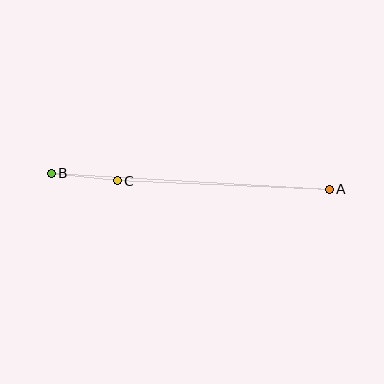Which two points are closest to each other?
Points B and C are closest to each other.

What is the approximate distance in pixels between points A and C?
The distance between A and C is approximately 212 pixels.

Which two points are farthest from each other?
Points A and B are farthest from each other.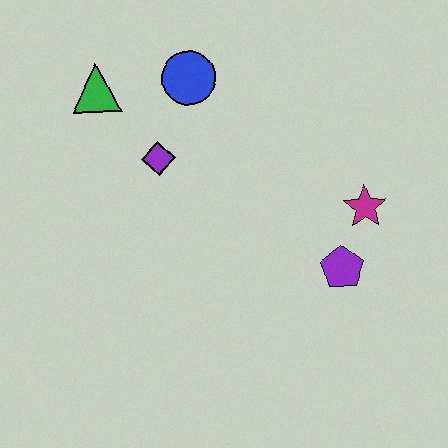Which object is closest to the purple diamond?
The blue circle is closest to the purple diamond.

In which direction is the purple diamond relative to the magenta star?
The purple diamond is to the left of the magenta star.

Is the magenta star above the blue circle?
No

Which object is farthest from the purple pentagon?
The green triangle is farthest from the purple pentagon.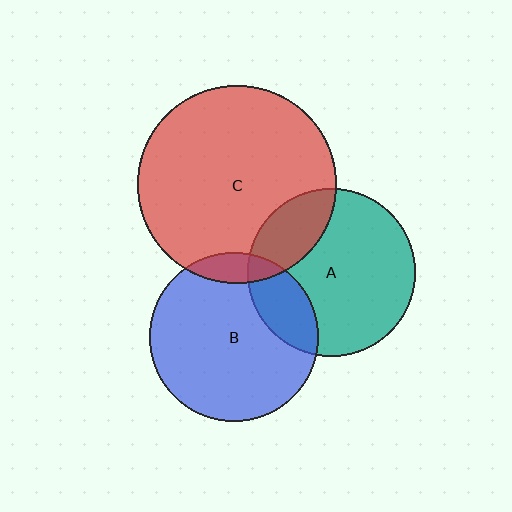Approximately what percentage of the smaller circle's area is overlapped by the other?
Approximately 20%.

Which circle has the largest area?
Circle C (red).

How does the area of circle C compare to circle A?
Approximately 1.4 times.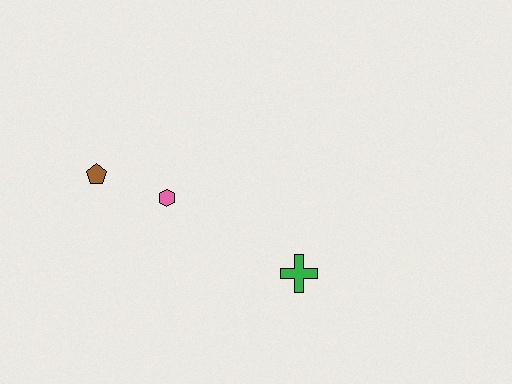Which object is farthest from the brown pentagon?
The green cross is farthest from the brown pentagon.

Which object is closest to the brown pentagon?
The pink hexagon is closest to the brown pentagon.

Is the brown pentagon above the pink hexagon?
Yes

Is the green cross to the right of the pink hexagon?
Yes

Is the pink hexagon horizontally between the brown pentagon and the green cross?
Yes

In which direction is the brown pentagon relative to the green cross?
The brown pentagon is to the left of the green cross.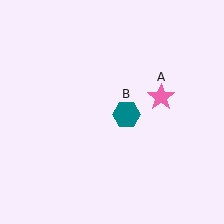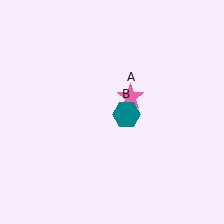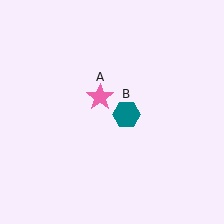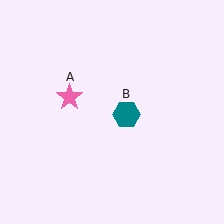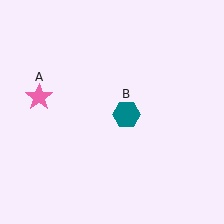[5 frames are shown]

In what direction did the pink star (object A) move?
The pink star (object A) moved left.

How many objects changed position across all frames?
1 object changed position: pink star (object A).